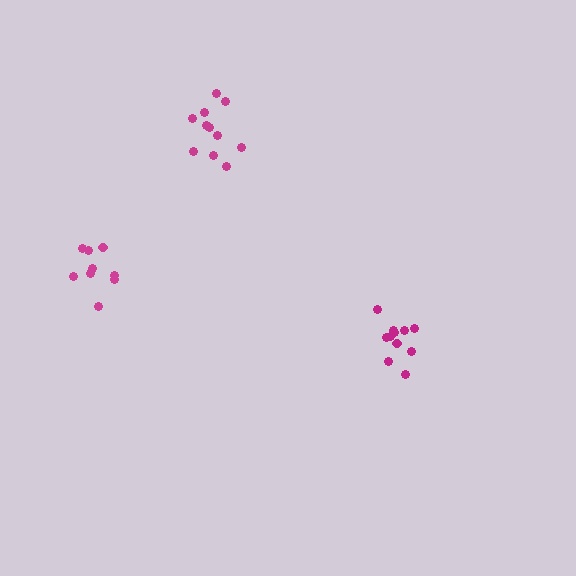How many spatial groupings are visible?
There are 3 spatial groupings.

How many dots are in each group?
Group 1: 11 dots, Group 2: 11 dots, Group 3: 9 dots (31 total).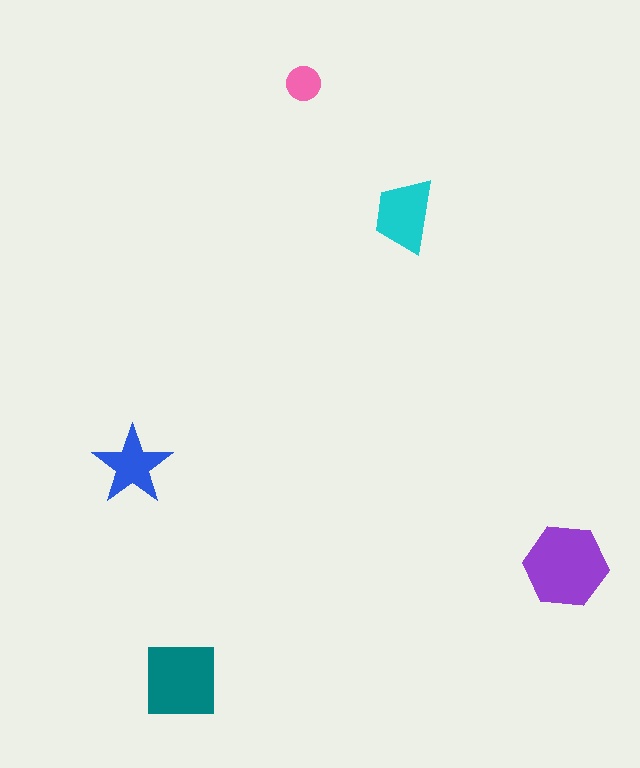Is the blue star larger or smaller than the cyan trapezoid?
Smaller.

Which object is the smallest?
The pink circle.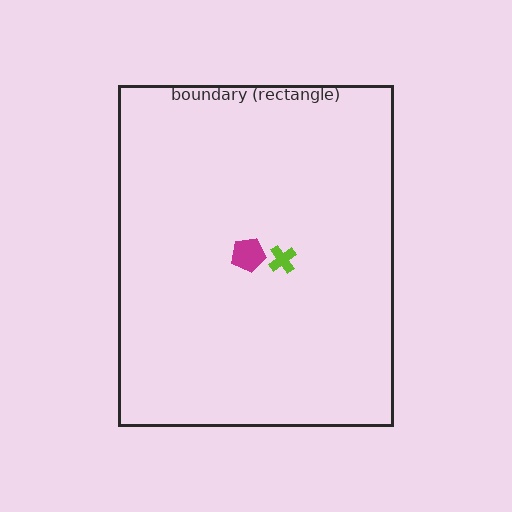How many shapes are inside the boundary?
2 inside, 0 outside.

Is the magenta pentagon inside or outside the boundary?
Inside.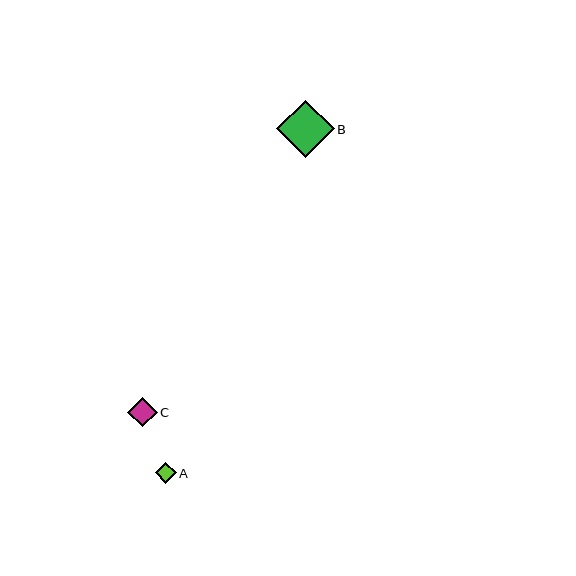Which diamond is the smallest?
Diamond A is the smallest with a size of approximately 21 pixels.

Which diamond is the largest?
Diamond B is the largest with a size of approximately 58 pixels.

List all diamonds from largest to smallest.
From largest to smallest: B, C, A.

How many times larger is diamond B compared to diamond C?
Diamond B is approximately 2.0 times the size of diamond C.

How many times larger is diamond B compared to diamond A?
Diamond B is approximately 2.7 times the size of diamond A.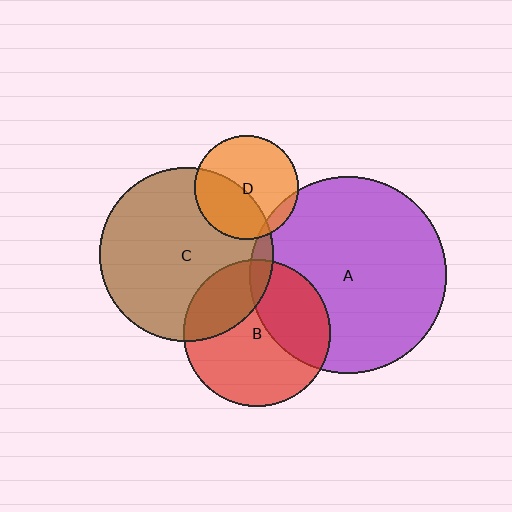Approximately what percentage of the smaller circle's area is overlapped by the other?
Approximately 5%.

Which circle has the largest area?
Circle A (purple).